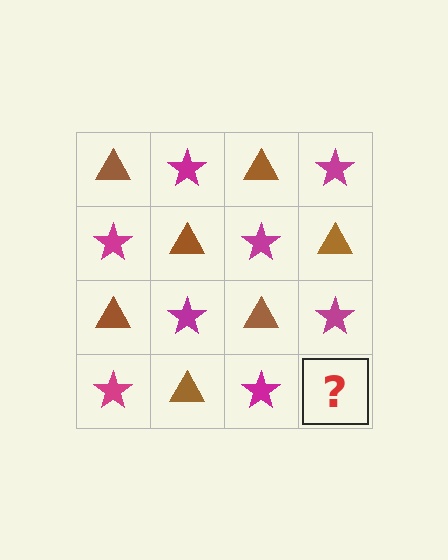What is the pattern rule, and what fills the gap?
The rule is that it alternates brown triangle and magenta star in a checkerboard pattern. The gap should be filled with a brown triangle.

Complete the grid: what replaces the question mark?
The question mark should be replaced with a brown triangle.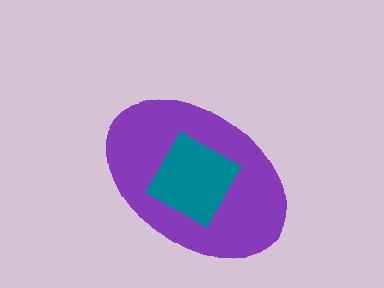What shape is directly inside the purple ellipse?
The teal diamond.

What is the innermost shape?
The teal diamond.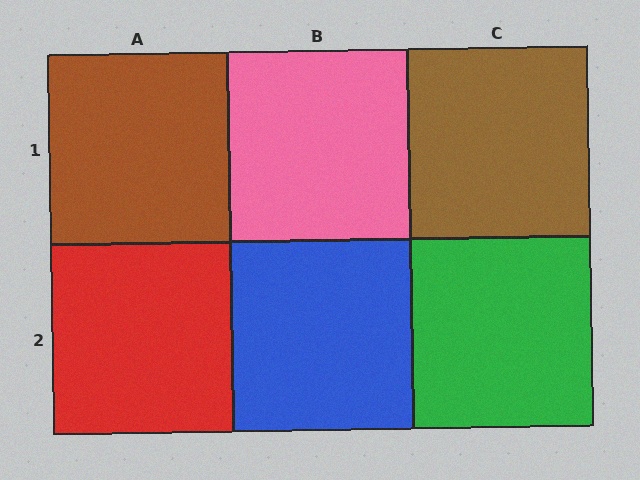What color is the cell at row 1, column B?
Pink.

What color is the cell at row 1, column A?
Brown.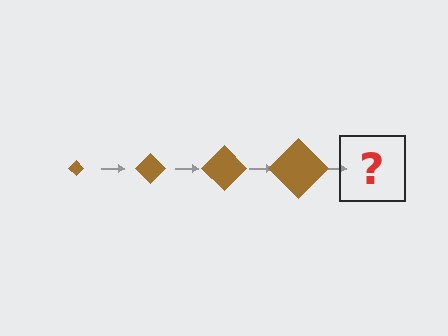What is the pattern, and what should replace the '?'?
The pattern is that the diamond gets progressively larger each step. The '?' should be a brown diamond, larger than the previous one.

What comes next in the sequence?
The next element should be a brown diamond, larger than the previous one.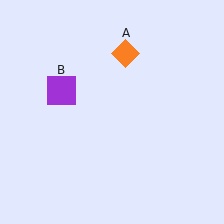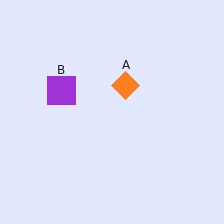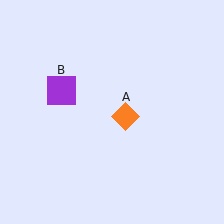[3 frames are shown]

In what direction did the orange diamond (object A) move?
The orange diamond (object A) moved down.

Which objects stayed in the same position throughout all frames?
Purple square (object B) remained stationary.